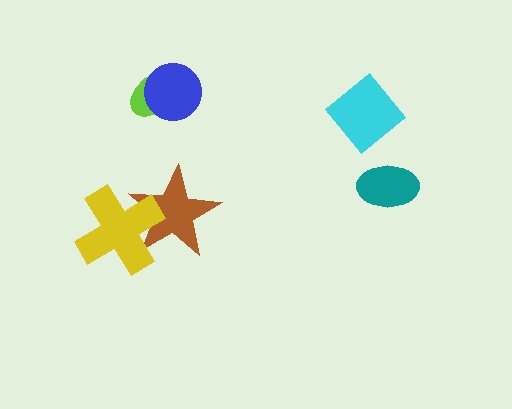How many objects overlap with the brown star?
1 object overlaps with the brown star.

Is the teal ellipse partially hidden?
No, no other shape covers it.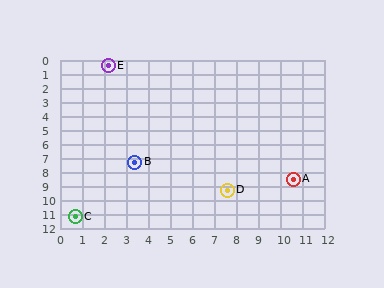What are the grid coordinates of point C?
Point C is at approximately (0.7, 11.2).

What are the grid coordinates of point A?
Point A is at approximately (10.6, 8.5).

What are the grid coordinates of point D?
Point D is at approximately (7.6, 9.3).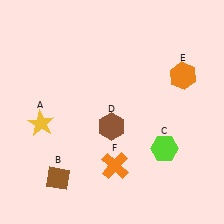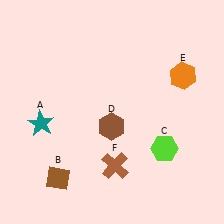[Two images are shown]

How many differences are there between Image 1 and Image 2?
There are 2 differences between the two images.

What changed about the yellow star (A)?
In Image 1, A is yellow. In Image 2, it changed to teal.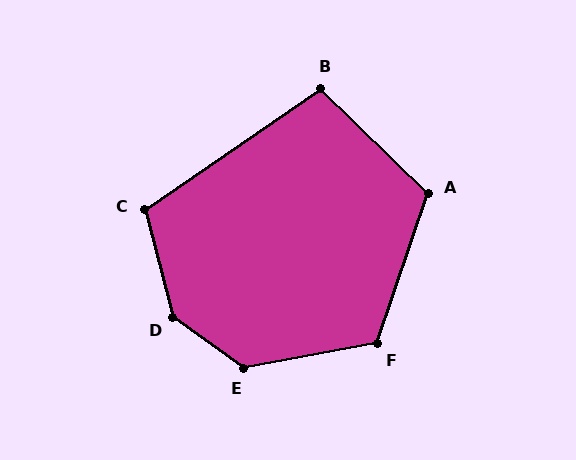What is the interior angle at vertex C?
Approximately 110 degrees (obtuse).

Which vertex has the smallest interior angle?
B, at approximately 101 degrees.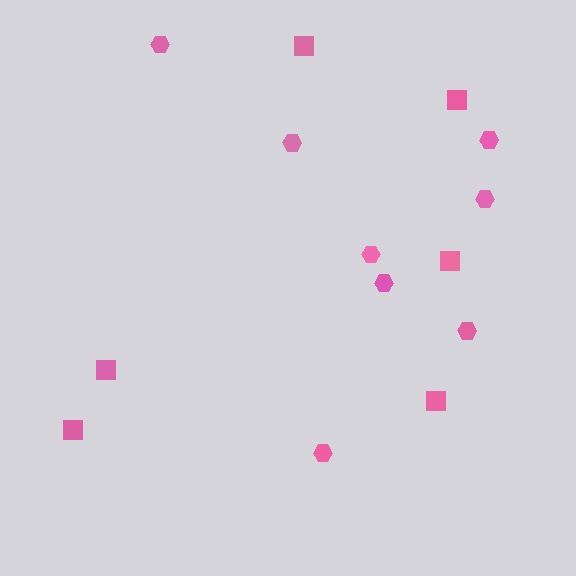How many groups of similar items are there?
There are 2 groups: one group of squares (6) and one group of hexagons (8).